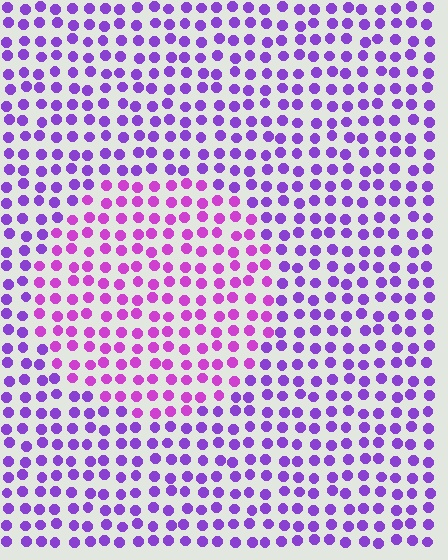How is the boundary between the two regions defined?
The boundary is defined purely by a slight shift in hue (about 29 degrees). Spacing, size, and orientation are identical on both sides.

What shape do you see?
I see a circle.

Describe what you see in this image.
The image is filled with small purple elements in a uniform arrangement. A circle-shaped region is visible where the elements are tinted to a slightly different hue, forming a subtle color boundary.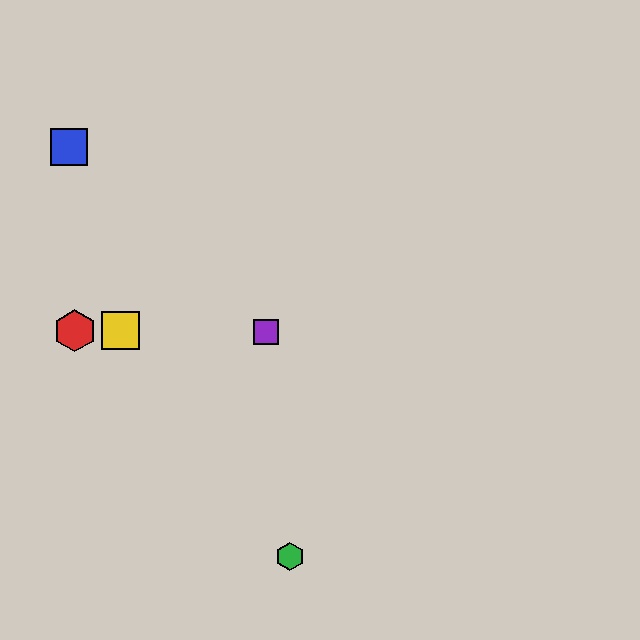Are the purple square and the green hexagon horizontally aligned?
No, the purple square is at y≈331 and the green hexagon is at y≈557.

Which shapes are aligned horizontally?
The red hexagon, the yellow square, the purple square are aligned horizontally.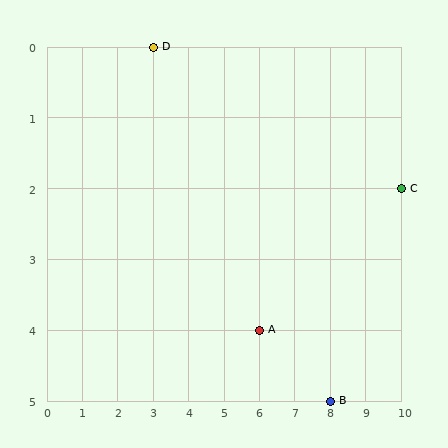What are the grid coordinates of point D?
Point D is at grid coordinates (3, 0).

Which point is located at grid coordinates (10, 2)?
Point C is at (10, 2).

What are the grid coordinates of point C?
Point C is at grid coordinates (10, 2).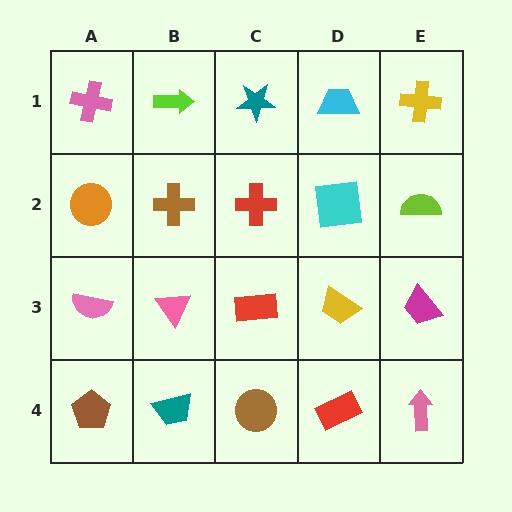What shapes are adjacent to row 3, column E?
A lime semicircle (row 2, column E), a pink arrow (row 4, column E), a yellow trapezoid (row 3, column D).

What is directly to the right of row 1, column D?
A yellow cross.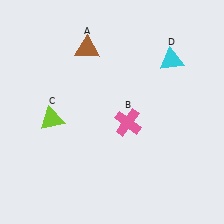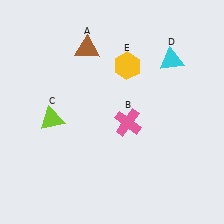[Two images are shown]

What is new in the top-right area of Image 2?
A yellow hexagon (E) was added in the top-right area of Image 2.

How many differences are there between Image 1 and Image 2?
There is 1 difference between the two images.